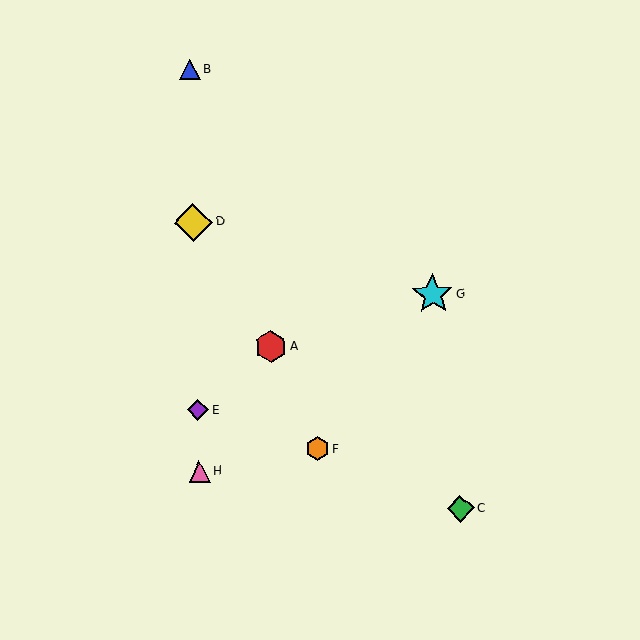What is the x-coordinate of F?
Object F is at x≈318.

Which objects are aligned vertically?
Objects B, D, E, H are aligned vertically.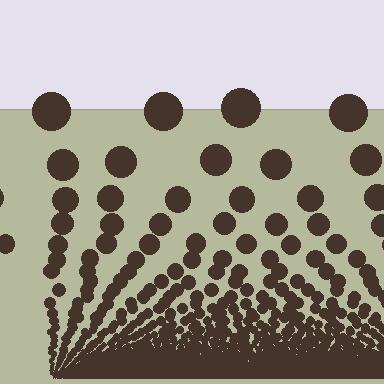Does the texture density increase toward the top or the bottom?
Density increases toward the bottom.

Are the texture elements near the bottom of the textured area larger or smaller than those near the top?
Smaller. The gradient is inverted — elements near the bottom are smaller and denser.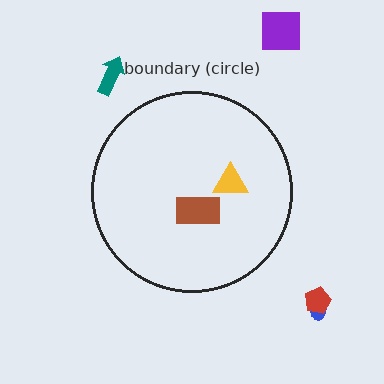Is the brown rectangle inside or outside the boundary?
Inside.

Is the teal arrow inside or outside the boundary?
Outside.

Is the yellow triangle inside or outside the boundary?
Inside.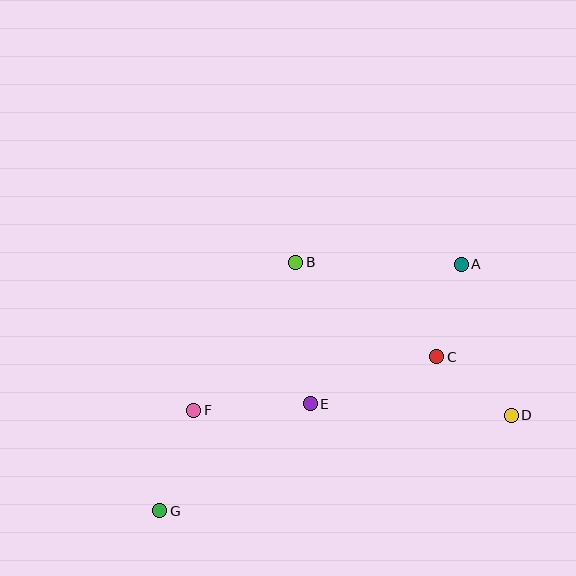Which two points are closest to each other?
Points C and D are closest to each other.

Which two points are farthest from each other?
Points A and G are farthest from each other.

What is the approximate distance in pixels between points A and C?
The distance between A and C is approximately 96 pixels.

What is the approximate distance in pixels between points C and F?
The distance between C and F is approximately 249 pixels.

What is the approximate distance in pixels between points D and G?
The distance between D and G is approximately 364 pixels.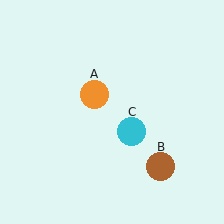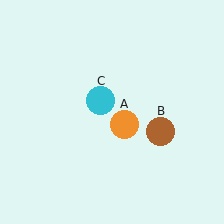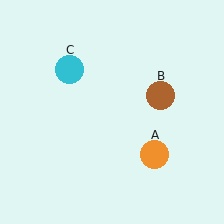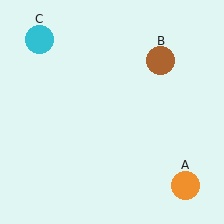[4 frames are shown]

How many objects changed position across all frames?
3 objects changed position: orange circle (object A), brown circle (object B), cyan circle (object C).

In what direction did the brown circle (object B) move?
The brown circle (object B) moved up.